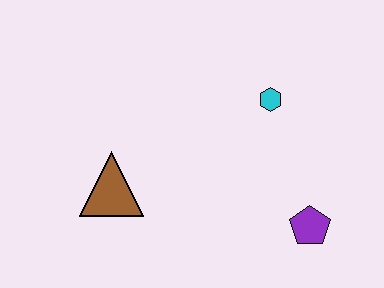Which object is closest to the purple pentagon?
The cyan hexagon is closest to the purple pentagon.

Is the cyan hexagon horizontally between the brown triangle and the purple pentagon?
Yes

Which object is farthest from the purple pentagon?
The brown triangle is farthest from the purple pentagon.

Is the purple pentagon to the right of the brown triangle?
Yes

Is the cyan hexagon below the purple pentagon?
No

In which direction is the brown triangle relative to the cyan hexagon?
The brown triangle is to the left of the cyan hexagon.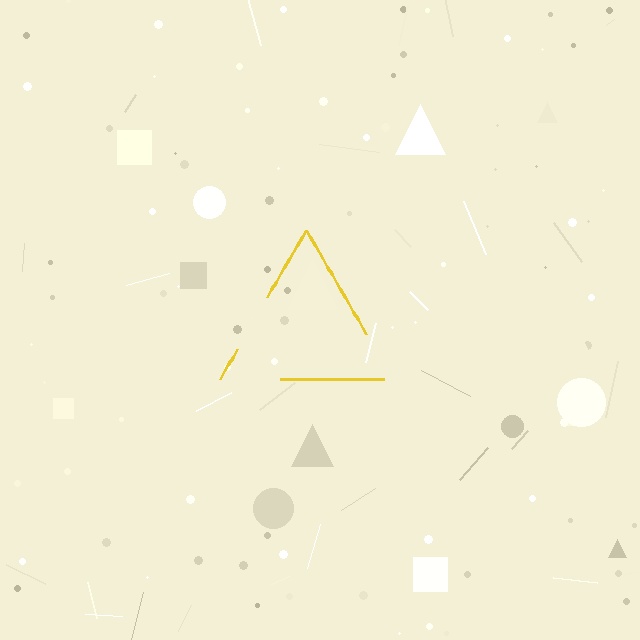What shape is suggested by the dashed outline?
The dashed outline suggests a triangle.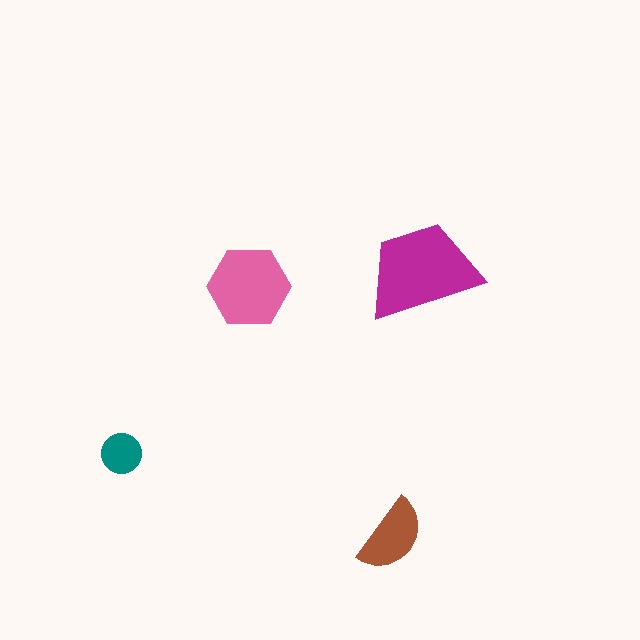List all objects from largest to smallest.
The magenta trapezoid, the pink hexagon, the brown semicircle, the teal circle.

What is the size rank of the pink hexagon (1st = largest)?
2nd.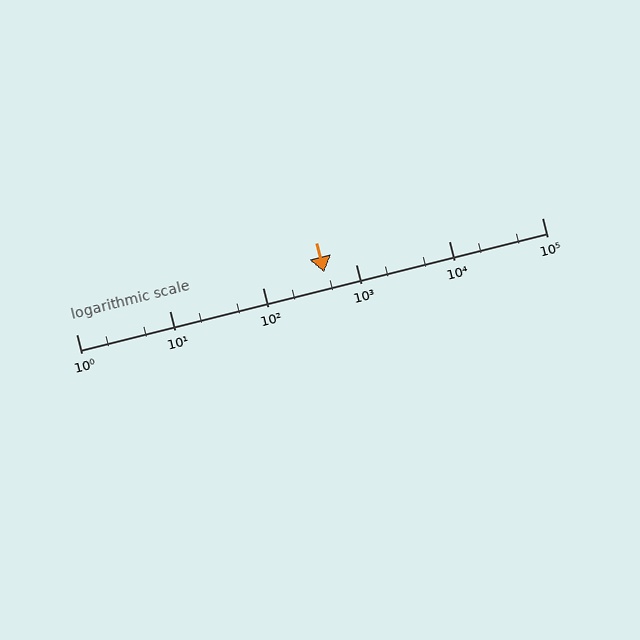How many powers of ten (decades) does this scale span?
The scale spans 5 decades, from 1 to 100000.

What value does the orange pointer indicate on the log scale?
The pointer indicates approximately 460.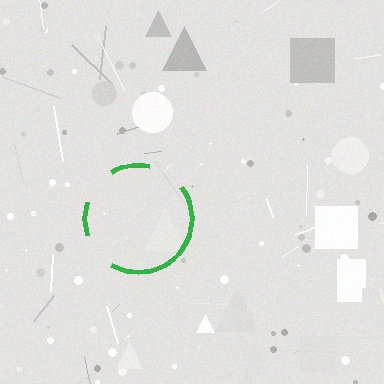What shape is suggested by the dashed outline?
The dashed outline suggests a circle.